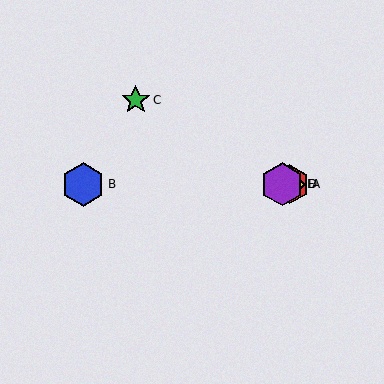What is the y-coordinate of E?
Object E is at y≈184.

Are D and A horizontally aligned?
Yes, both are at y≈184.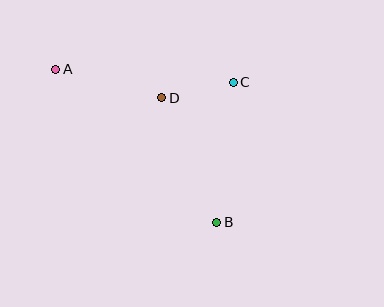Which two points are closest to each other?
Points C and D are closest to each other.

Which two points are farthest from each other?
Points A and B are farthest from each other.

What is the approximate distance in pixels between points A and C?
The distance between A and C is approximately 178 pixels.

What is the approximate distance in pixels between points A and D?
The distance between A and D is approximately 110 pixels.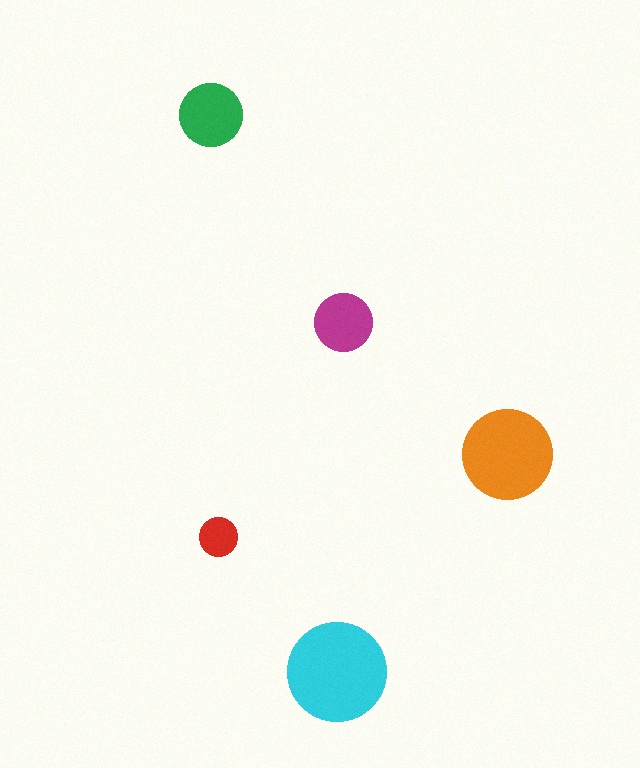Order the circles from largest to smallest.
the cyan one, the orange one, the green one, the magenta one, the red one.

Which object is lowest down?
The cyan circle is bottommost.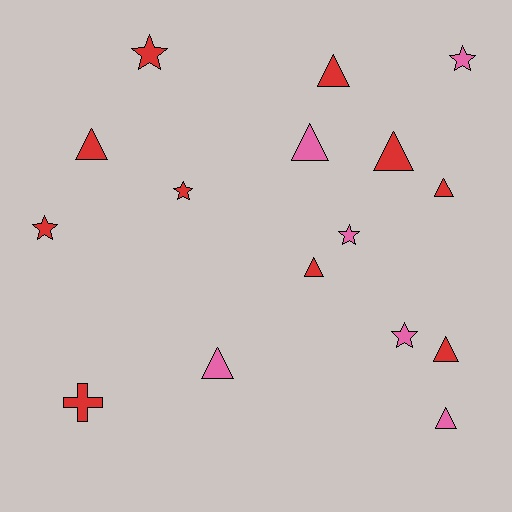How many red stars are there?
There are 3 red stars.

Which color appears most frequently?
Red, with 10 objects.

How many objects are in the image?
There are 16 objects.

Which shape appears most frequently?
Triangle, with 9 objects.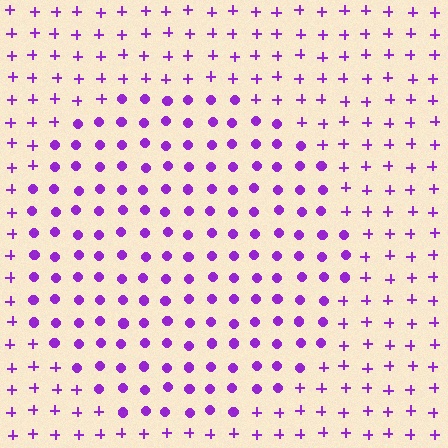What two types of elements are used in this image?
The image uses circles inside the circle region and plus signs outside it.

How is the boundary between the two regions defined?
The boundary is defined by a change in element shape: circles inside vs. plus signs outside. All elements share the same color and spacing.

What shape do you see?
I see a circle.